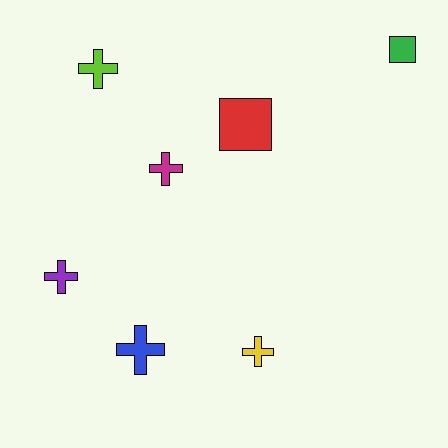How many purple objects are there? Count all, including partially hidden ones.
There is 1 purple object.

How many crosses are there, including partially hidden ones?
There are 5 crosses.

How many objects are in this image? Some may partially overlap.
There are 7 objects.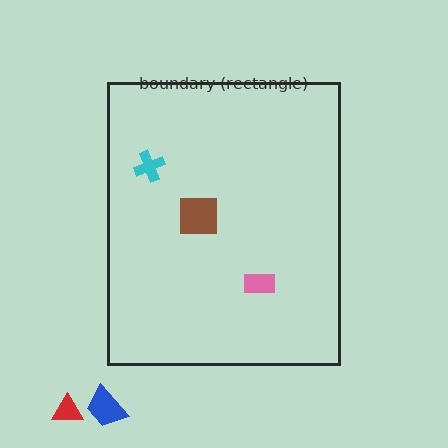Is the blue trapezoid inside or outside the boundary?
Outside.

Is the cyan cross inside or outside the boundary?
Inside.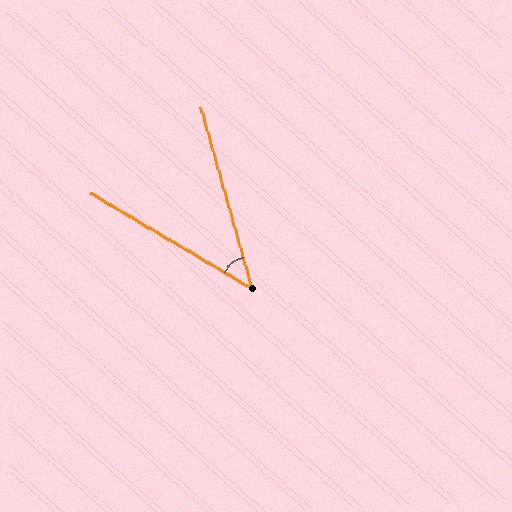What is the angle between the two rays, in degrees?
Approximately 44 degrees.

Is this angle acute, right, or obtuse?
It is acute.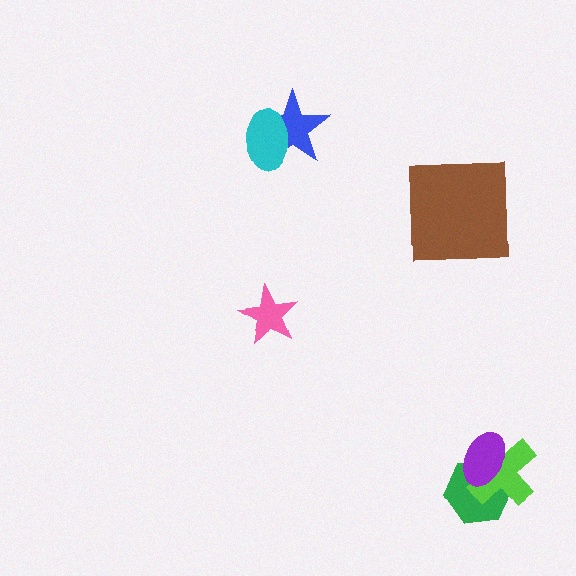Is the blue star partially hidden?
Yes, it is partially covered by another shape.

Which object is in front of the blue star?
The cyan ellipse is in front of the blue star.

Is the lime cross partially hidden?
Yes, it is partially covered by another shape.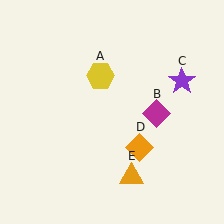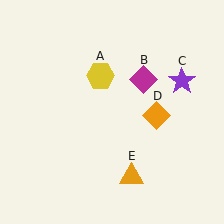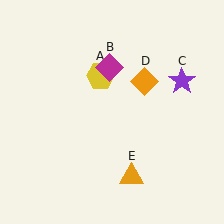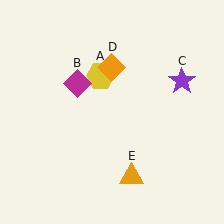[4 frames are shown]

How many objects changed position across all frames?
2 objects changed position: magenta diamond (object B), orange diamond (object D).